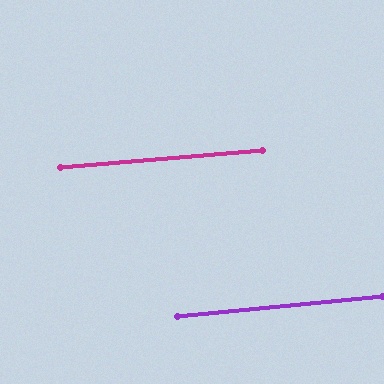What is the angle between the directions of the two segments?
Approximately 1 degree.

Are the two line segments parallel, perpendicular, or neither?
Parallel — their directions differ by only 0.9°.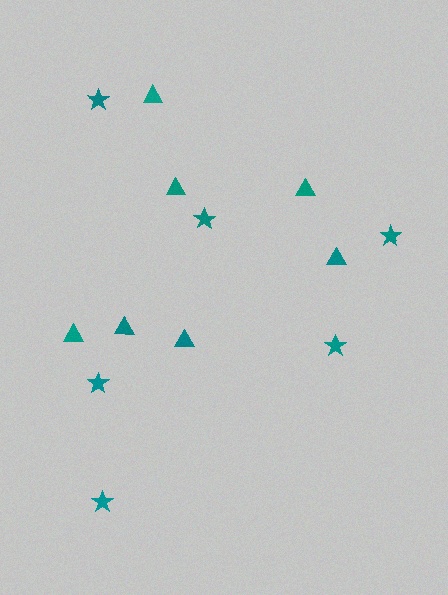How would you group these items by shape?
There are 2 groups: one group of stars (6) and one group of triangles (7).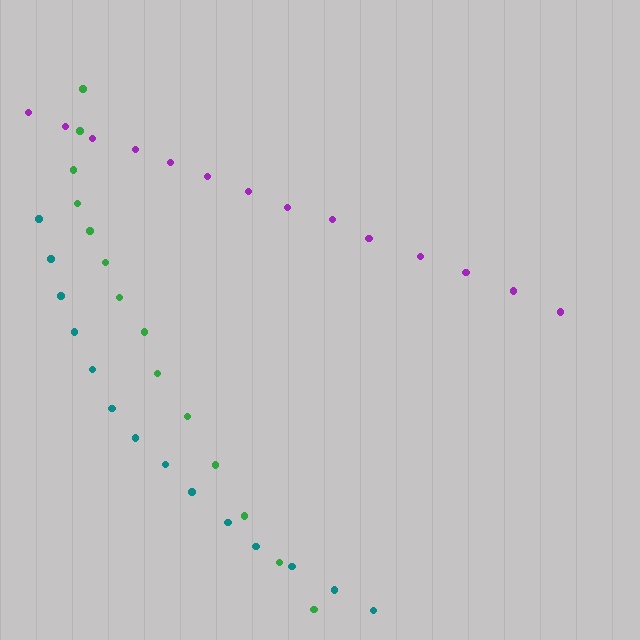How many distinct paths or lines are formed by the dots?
There are 3 distinct paths.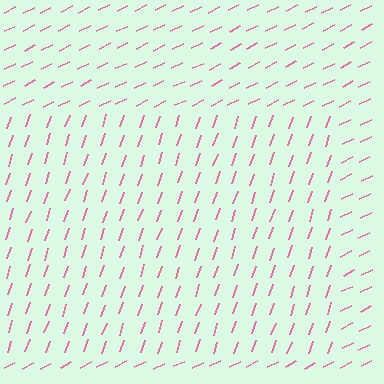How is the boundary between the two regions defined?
The boundary is defined purely by a change in line orientation (approximately 45 degrees difference). All lines are the same color and thickness.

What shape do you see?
I see a rectangle.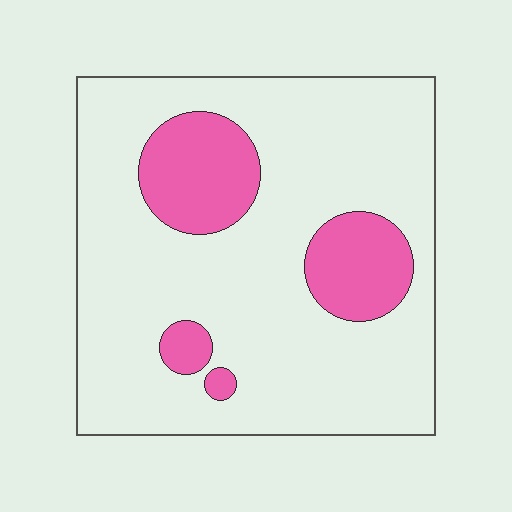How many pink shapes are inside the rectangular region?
4.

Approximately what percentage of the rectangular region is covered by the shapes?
Approximately 20%.